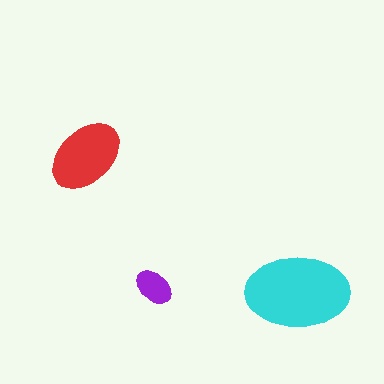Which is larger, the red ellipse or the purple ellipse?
The red one.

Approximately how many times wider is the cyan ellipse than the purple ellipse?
About 2.5 times wider.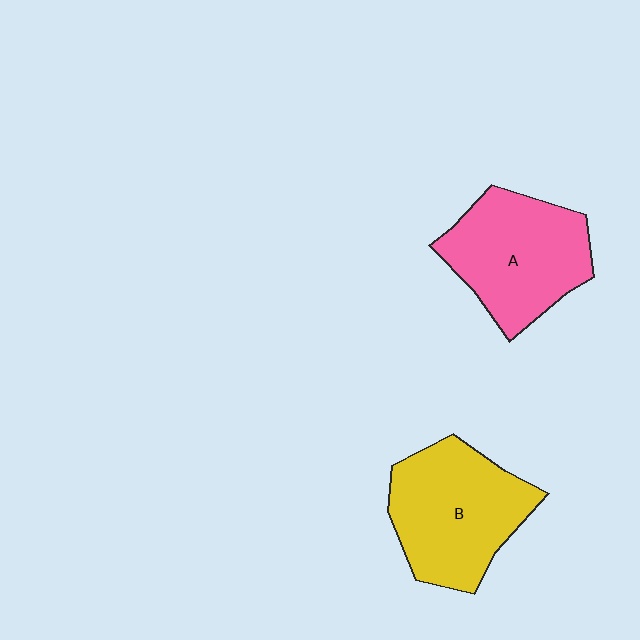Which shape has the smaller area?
Shape A (pink).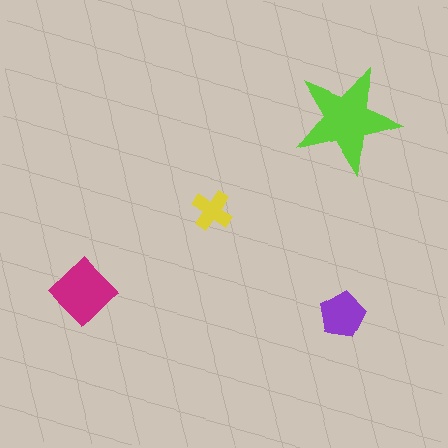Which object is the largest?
The lime star.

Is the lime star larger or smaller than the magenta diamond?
Larger.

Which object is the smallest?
The yellow cross.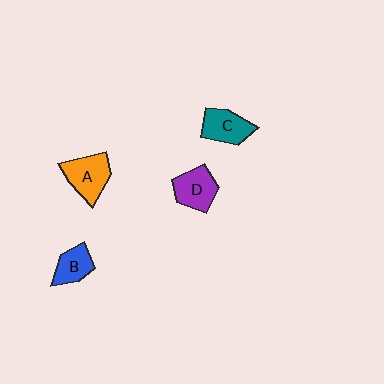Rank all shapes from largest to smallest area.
From largest to smallest: A (orange), D (purple), C (teal), B (blue).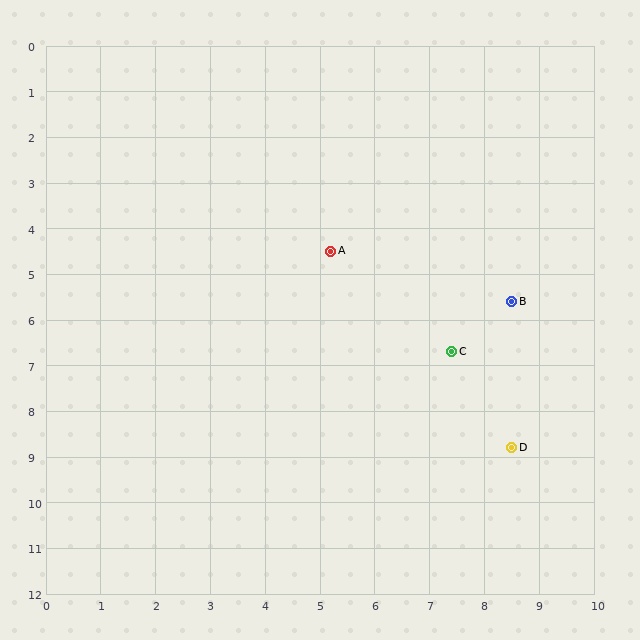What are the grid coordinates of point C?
Point C is at approximately (7.4, 6.7).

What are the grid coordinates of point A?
Point A is at approximately (5.2, 4.5).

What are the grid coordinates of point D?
Point D is at approximately (8.5, 8.8).